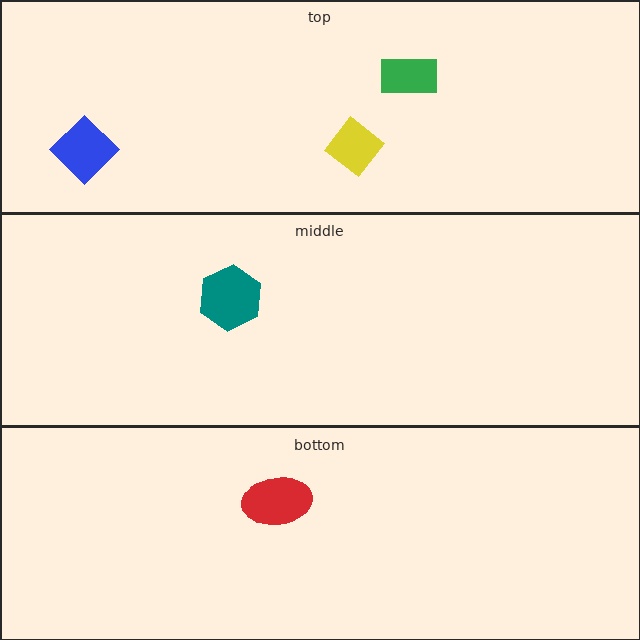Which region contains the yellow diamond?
The top region.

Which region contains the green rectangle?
The top region.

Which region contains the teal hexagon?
The middle region.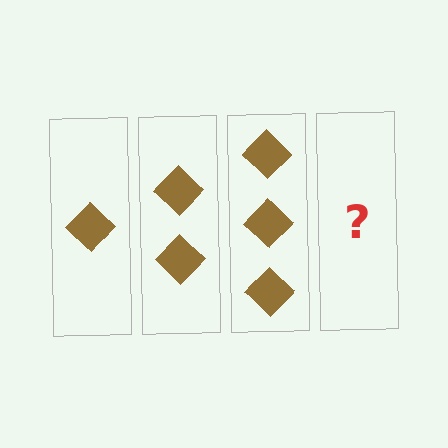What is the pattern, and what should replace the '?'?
The pattern is that each step adds one more diamond. The '?' should be 4 diamonds.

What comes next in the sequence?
The next element should be 4 diamonds.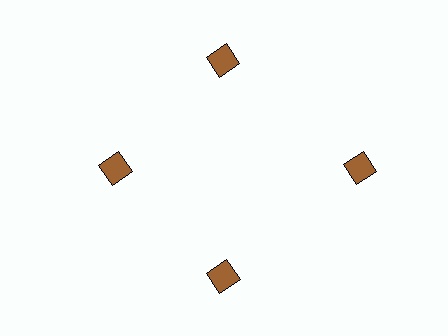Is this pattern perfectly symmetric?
No. The 4 brown squares are arranged in a ring, but one element near the 3 o'clock position is pushed outward from the center, breaking the 4-fold rotational symmetry.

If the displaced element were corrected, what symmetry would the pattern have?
It would have 4-fold rotational symmetry — the pattern would map onto itself every 90 degrees.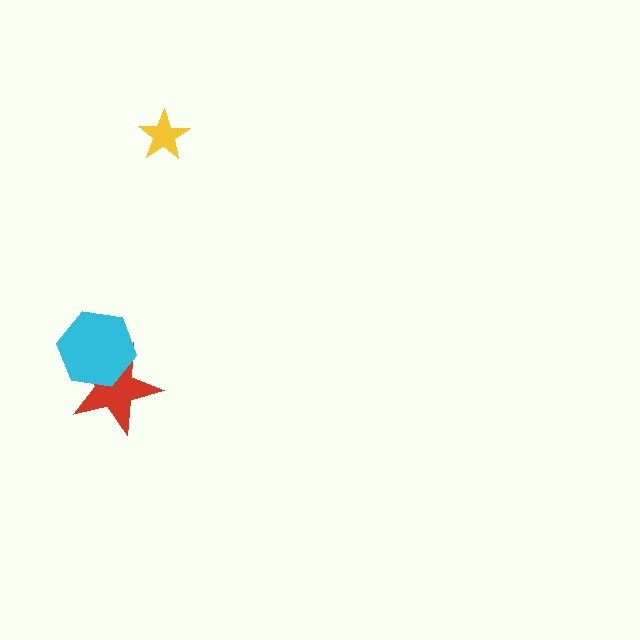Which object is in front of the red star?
The cyan hexagon is in front of the red star.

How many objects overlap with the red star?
1 object overlaps with the red star.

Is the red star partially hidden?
Yes, it is partially covered by another shape.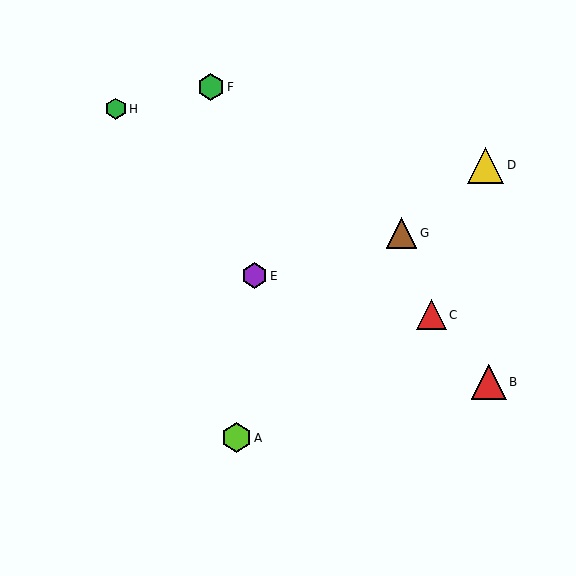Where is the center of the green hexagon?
The center of the green hexagon is at (116, 109).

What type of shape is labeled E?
Shape E is a purple hexagon.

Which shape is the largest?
The yellow triangle (labeled D) is the largest.